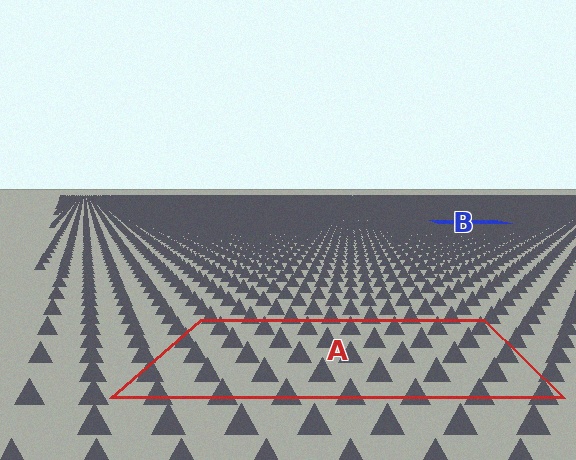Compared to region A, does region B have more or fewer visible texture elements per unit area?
Region B has more texture elements per unit area — they are packed more densely because it is farther away.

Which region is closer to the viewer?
Region A is closer. The texture elements there are larger and more spread out.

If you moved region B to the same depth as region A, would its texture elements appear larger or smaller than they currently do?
They would appear larger. At a closer depth, the same texture elements are projected at a bigger on-screen size.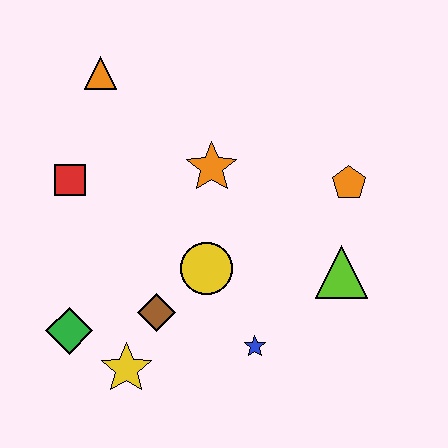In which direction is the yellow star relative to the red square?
The yellow star is below the red square.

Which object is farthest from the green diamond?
The orange pentagon is farthest from the green diamond.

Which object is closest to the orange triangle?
The red square is closest to the orange triangle.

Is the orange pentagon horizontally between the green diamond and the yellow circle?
No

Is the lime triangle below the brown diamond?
No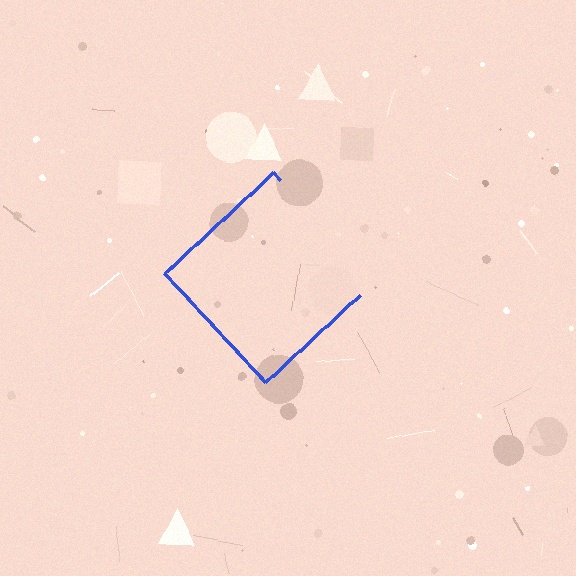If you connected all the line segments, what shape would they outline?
They would outline a diamond.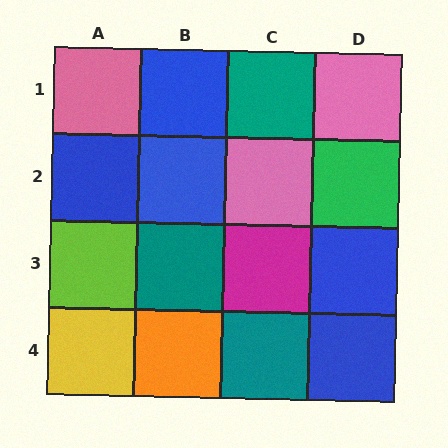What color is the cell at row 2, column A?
Blue.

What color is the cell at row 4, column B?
Orange.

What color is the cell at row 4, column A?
Yellow.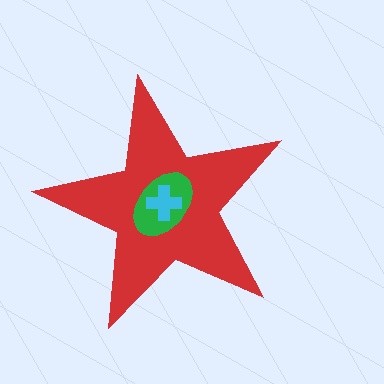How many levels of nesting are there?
3.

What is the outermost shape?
The red star.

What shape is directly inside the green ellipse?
The cyan cross.